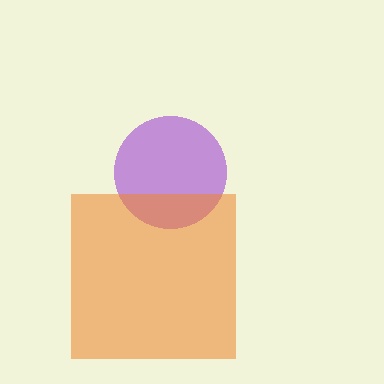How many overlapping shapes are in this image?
There are 2 overlapping shapes in the image.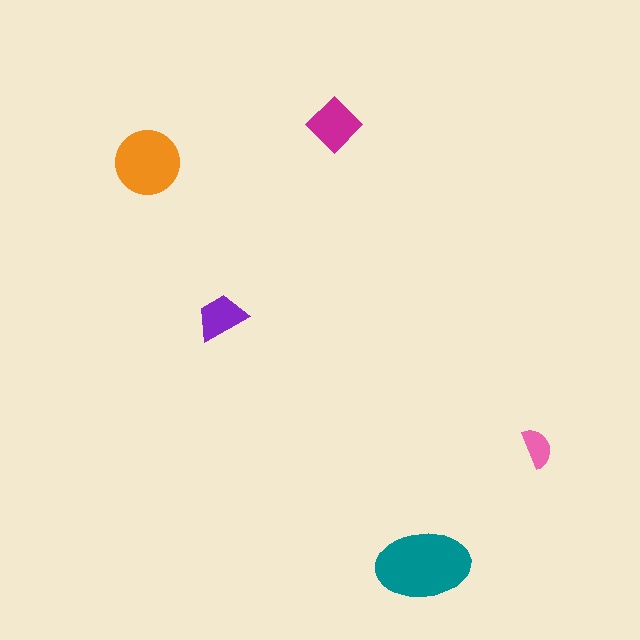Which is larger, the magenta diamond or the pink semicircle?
The magenta diamond.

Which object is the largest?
The teal ellipse.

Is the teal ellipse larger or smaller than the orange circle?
Larger.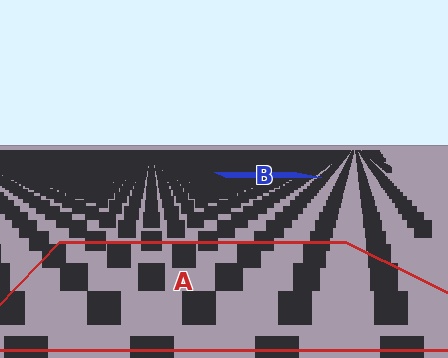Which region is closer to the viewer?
Region A is closer. The texture elements there are larger and more spread out.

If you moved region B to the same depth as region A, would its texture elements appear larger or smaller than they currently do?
They would appear larger. At a closer depth, the same texture elements are projected at a bigger on-screen size.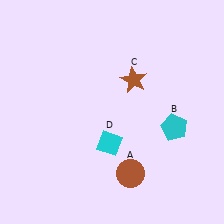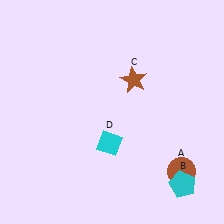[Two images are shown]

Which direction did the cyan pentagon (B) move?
The cyan pentagon (B) moved down.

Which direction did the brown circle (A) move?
The brown circle (A) moved right.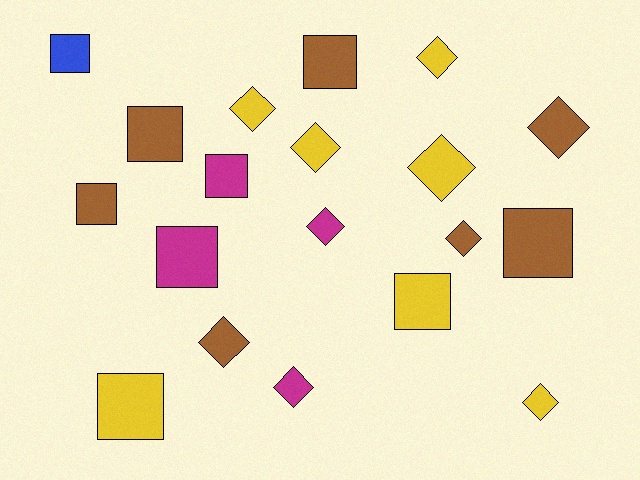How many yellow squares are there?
There are 2 yellow squares.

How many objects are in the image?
There are 19 objects.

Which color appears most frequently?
Brown, with 7 objects.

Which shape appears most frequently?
Diamond, with 10 objects.